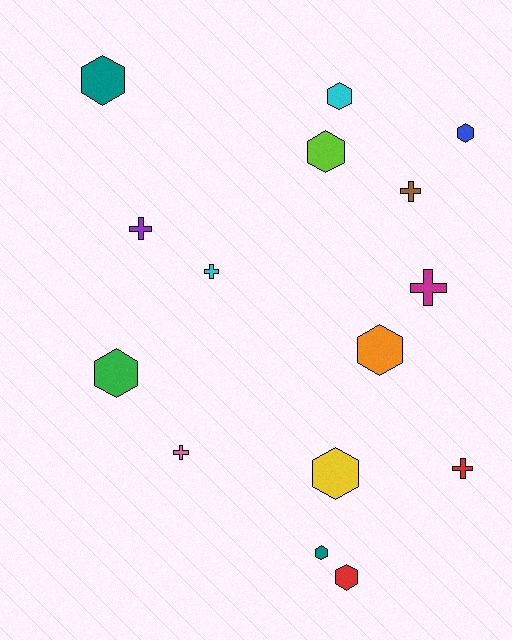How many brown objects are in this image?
There is 1 brown object.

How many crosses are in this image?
There are 6 crosses.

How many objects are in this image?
There are 15 objects.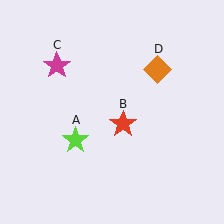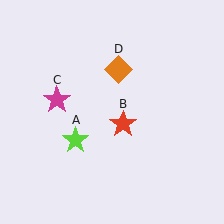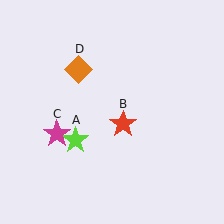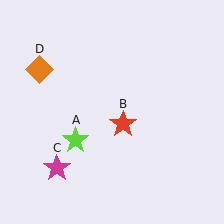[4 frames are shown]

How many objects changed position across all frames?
2 objects changed position: magenta star (object C), orange diamond (object D).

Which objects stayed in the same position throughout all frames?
Lime star (object A) and red star (object B) remained stationary.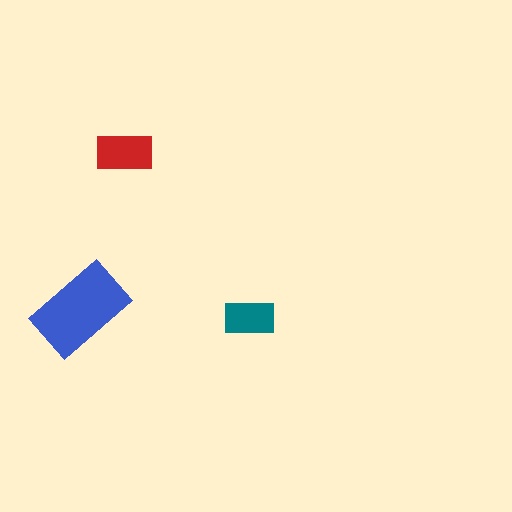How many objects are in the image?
There are 3 objects in the image.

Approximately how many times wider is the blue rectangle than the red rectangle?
About 1.5 times wider.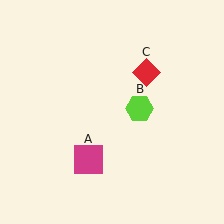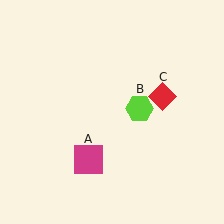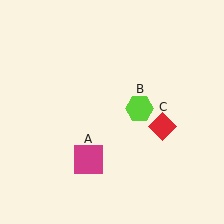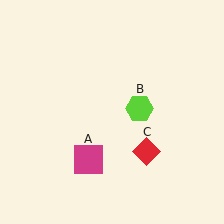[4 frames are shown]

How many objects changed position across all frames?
1 object changed position: red diamond (object C).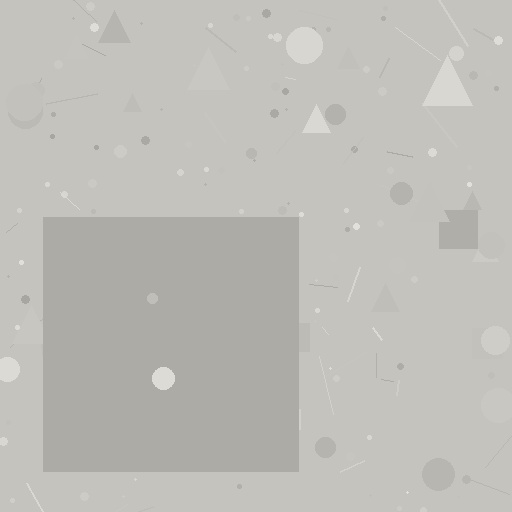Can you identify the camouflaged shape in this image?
The camouflaged shape is a square.